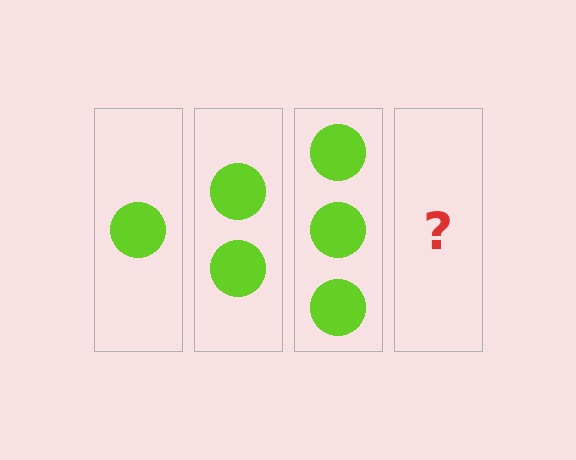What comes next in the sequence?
The next element should be 4 circles.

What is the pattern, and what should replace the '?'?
The pattern is that each step adds one more circle. The '?' should be 4 circles.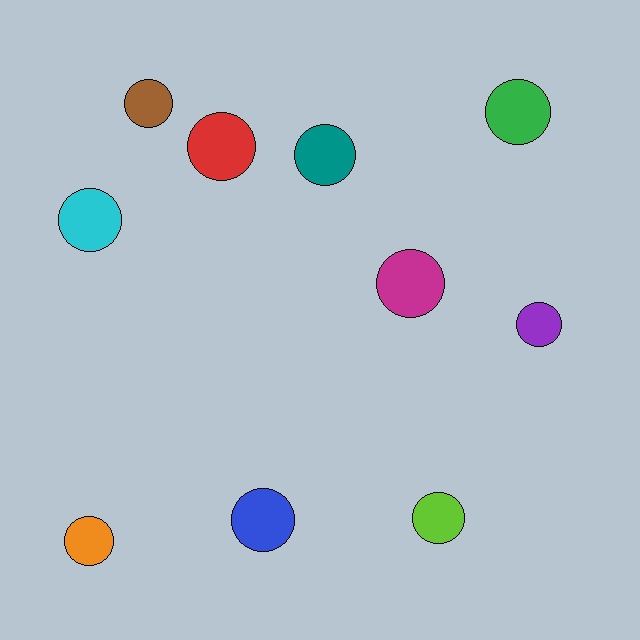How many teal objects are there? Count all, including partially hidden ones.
There is 1 teal object.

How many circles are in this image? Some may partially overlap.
There are 10 circles.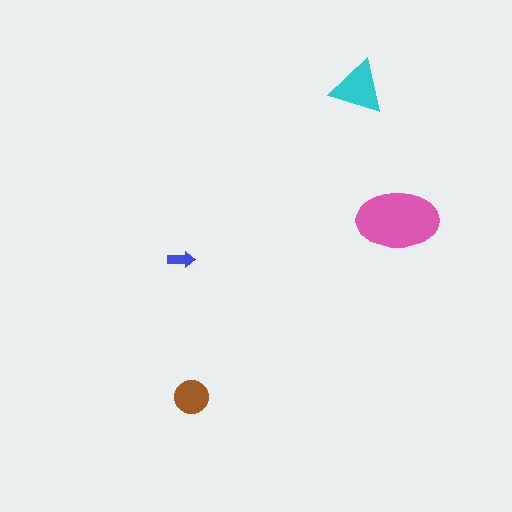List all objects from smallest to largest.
The blue arrow, the brown circle, the cyan triangle, the pink ellipse.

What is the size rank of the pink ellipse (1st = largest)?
1st.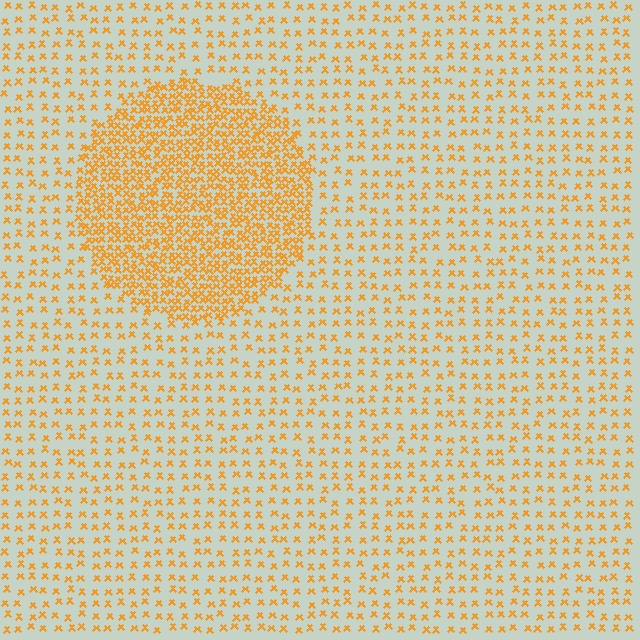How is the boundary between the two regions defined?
The boundary is defined by a change in element density (approximately 2.8x ratio). All elements are the same color, size, and shape.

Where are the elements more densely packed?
The elements are more densely packed inside the circle boundary.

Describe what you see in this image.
The image contains small orange elements arranged at two different densities. A circle-shaped region is visible where the elements are more densely packed than the surrounding area.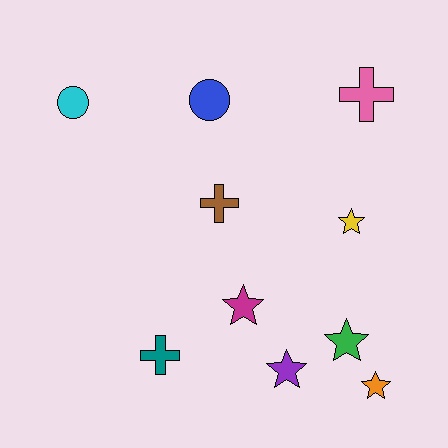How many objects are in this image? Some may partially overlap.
There are 10 objects.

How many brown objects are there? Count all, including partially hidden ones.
There is 1 brown object.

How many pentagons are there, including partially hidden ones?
There are no pentagons.